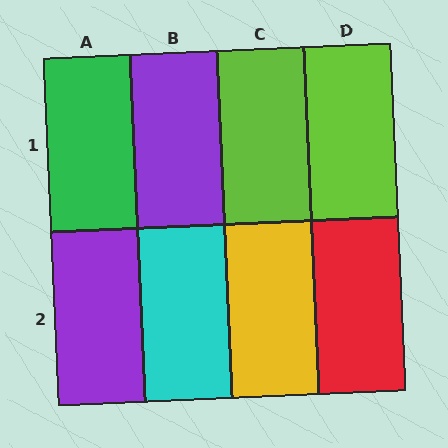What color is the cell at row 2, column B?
Cyan.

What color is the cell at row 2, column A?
Purple.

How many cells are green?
1 cell is green.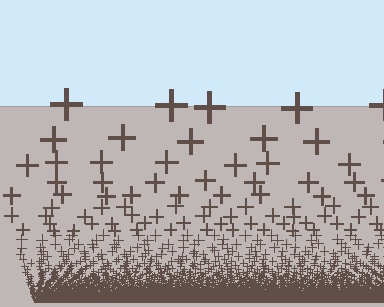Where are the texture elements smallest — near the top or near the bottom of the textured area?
Near the bottom.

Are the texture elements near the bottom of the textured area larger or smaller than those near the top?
Smaller. The gradient is inverted — elements near the bottom are smaller and denser.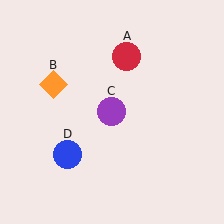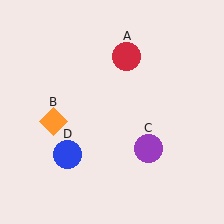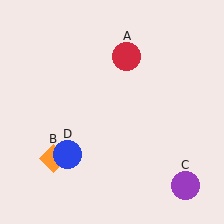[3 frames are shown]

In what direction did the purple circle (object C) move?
The purple circle (object C) moved down and to the right.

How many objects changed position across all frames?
2 objects changed position: orange diamond (object B), purple circle (object C).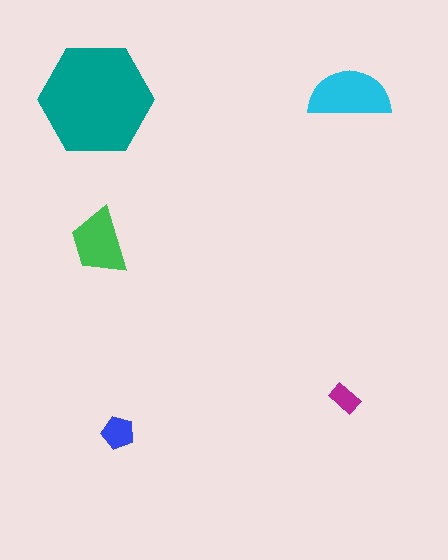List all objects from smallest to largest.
The magenta rectangle, the blue pentagon, the green trapezoid, the cyan semicircle, the teal hexagon.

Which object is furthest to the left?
The teal hexagon is leftmost.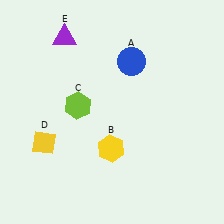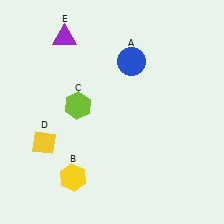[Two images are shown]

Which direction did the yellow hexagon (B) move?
The yellow hexagon (B) moved left.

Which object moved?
The yellow hexagon (B) moved left.